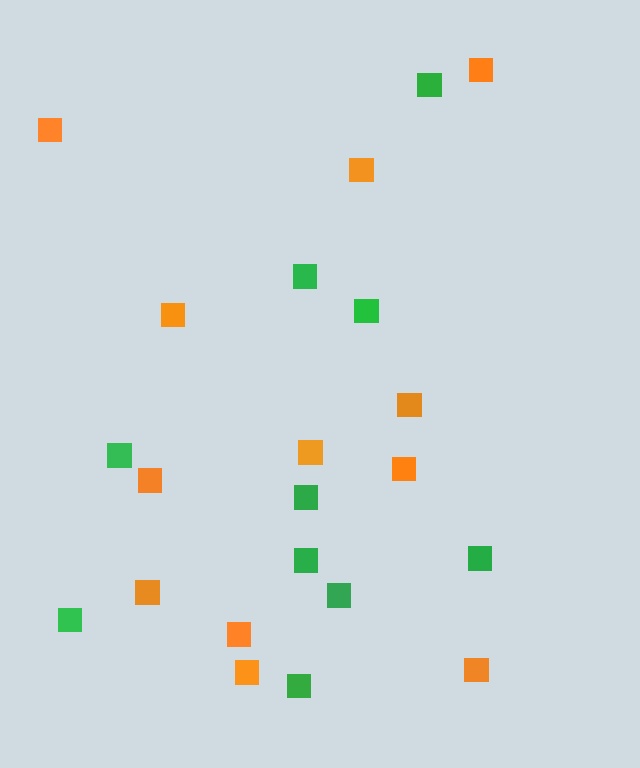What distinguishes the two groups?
There are 2 groups: one group of green squares (10) and one group of orange squares (12).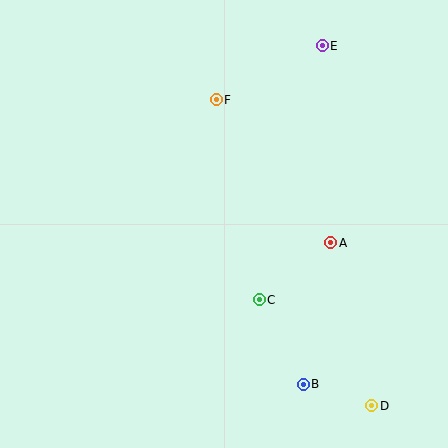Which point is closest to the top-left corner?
Point F is closest to the top-left corner.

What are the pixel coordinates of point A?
Point A is at (331, 243).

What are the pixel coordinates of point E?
Point E is at (322, 46).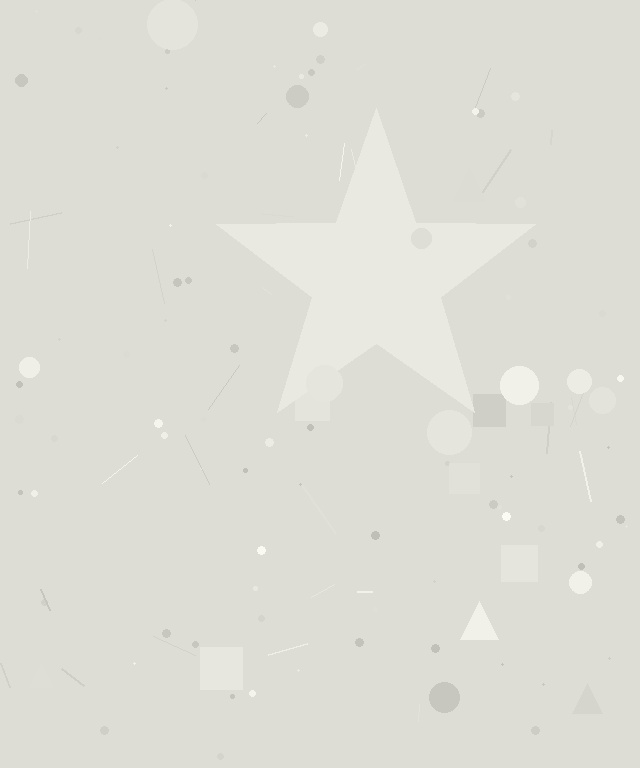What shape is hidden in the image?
A star is hidden in the image.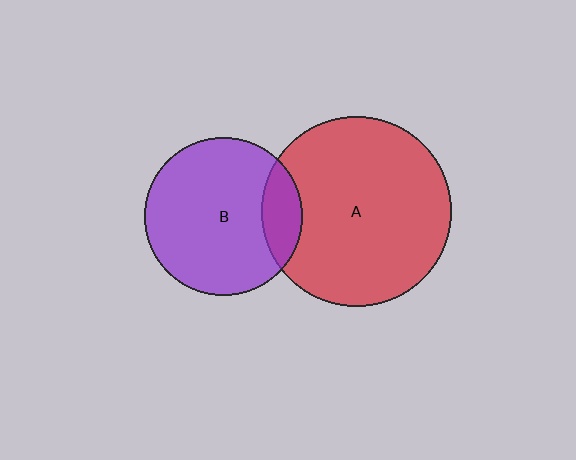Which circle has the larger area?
Circle A (red).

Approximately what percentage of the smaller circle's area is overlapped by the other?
Approximately 15%.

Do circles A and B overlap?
Yes.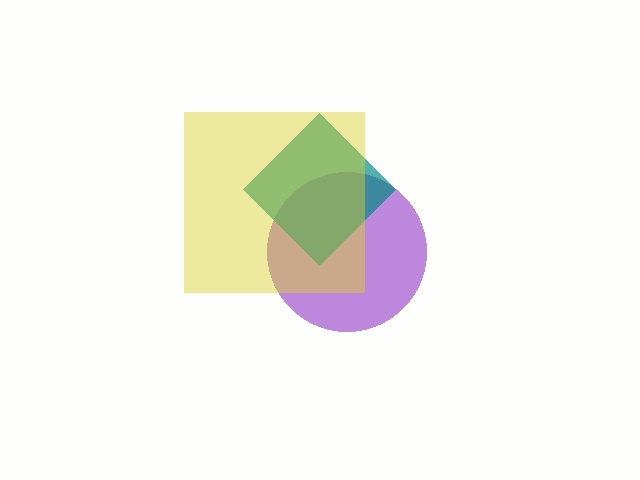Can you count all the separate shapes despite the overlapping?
Yes, there are 3 separate shapes.